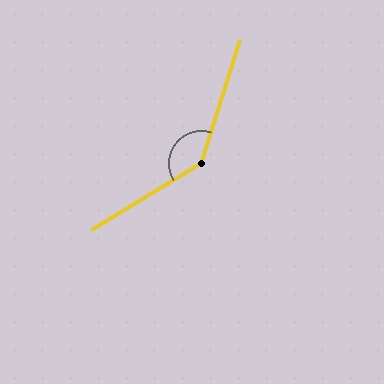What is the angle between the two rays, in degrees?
Approximately 139 degrees.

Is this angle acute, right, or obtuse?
It is obtuse.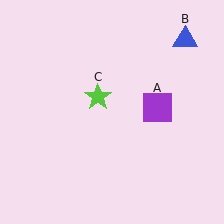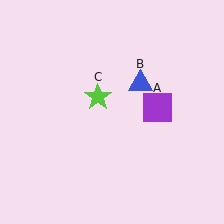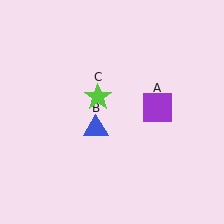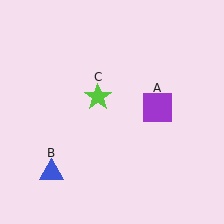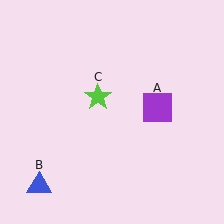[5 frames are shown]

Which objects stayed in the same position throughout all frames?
Purple square (object A) and lime star (object C) remained stationary.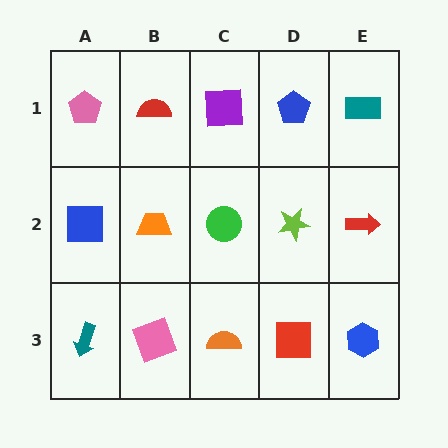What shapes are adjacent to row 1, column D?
A lime star (row 2, column D), a purple square (row 1, column C), a teal rectangle (row 1, column E).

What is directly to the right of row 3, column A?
A pink square.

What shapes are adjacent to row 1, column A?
A blue square (row 2, column A), a red semicircle (row 1, column B).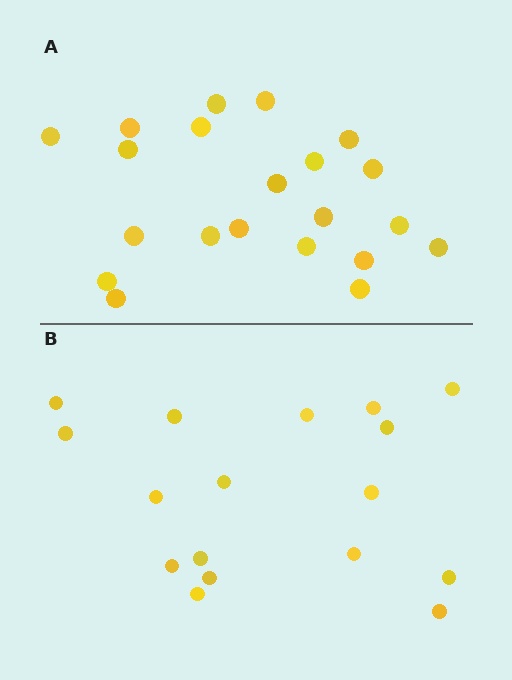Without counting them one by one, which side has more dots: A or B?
Region A (the top region) has more dots.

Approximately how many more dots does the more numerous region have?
Region A has about 4 more dots than region B.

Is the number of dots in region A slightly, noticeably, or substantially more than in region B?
Region A has only slightly more — the two regions are fairly close. The ratio is roughly 1.2 to 1.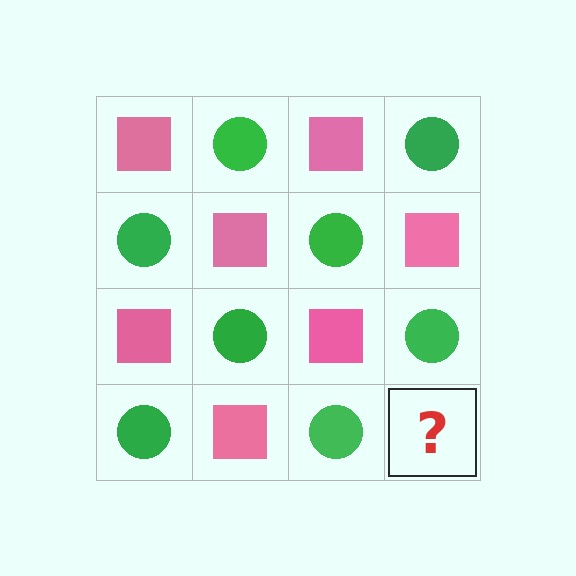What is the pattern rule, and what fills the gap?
The rule is that it alternates pink square and green circle in a checkerboard pattern. The gap should be filled with a pink square.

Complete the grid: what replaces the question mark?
The question mark should be replaced with a pink square.